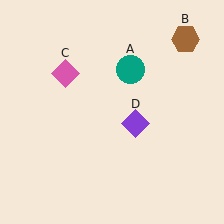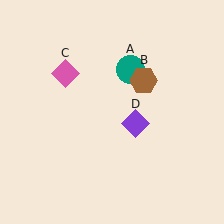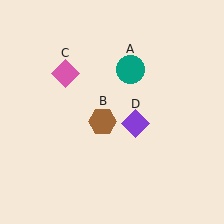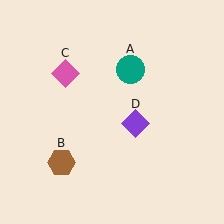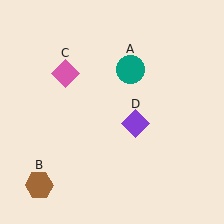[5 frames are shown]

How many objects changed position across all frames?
1 object changed position: brown hexagon (object B).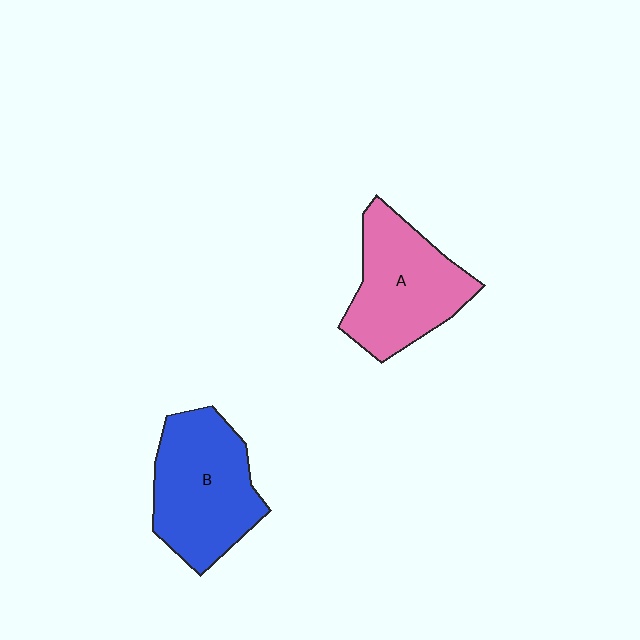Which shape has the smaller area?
Shape A (pink).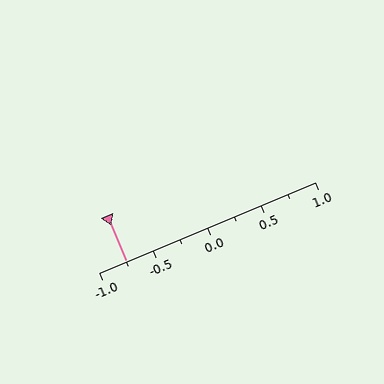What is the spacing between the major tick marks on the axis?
The major ticks are spaced 0.5 apart.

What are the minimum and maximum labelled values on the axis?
The axis runs from -1.0 to 1.0.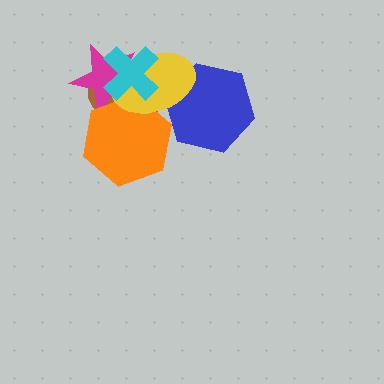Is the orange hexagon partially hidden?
Yes, it is partially covered by another shape.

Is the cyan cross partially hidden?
No, no other shape covers it.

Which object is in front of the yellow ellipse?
The cyan cross is in front of the yellow ellipse.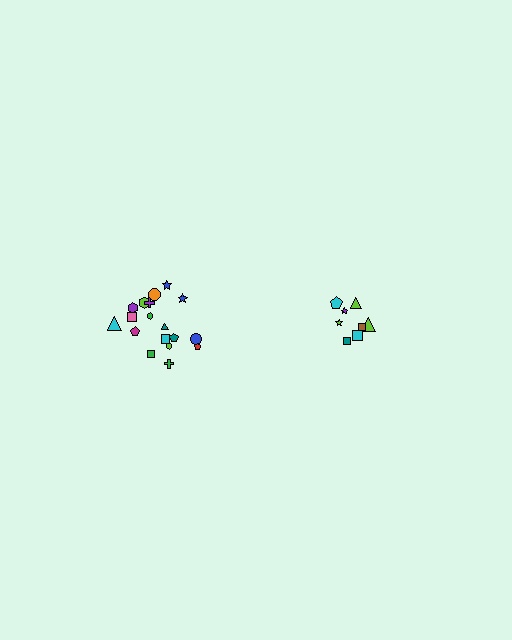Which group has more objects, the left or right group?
The left group.